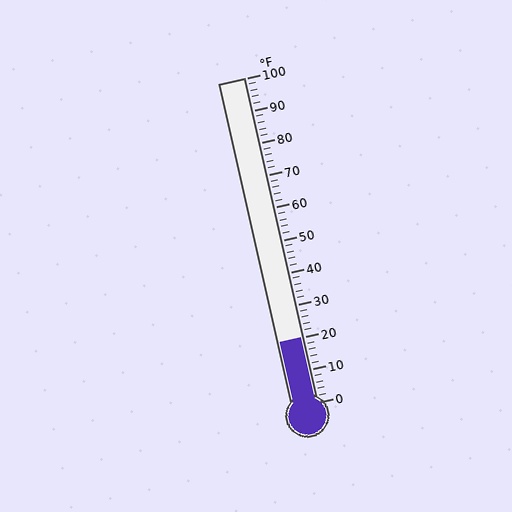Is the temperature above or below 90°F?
The temperature is below 90°F.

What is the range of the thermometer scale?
The thermometer scale ranges from 0°F to 100°F.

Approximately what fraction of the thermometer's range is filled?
The thermometer is filled to approximately 20% of its range.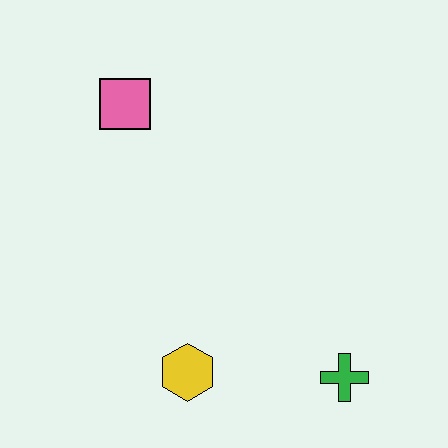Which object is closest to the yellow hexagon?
The green cross is closest to the yellow hexagon.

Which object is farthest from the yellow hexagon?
The pink square is farthest from the yellow hexagon.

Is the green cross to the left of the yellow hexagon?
No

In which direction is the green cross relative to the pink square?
The green cross is below the pink square.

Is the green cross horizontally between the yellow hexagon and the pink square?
No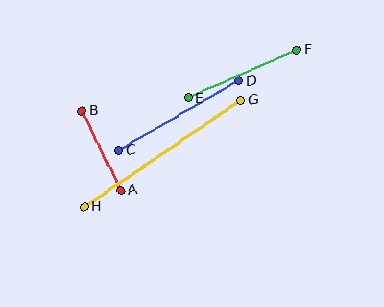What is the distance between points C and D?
The distance is approximately 139 pixels.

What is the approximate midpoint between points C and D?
The midpoint is at approximately (179, 116) pixels.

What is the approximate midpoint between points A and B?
The midpoint is at approximately (101, 151) pixels.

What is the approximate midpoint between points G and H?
The midpoint is at approximately (162, 153) pixels.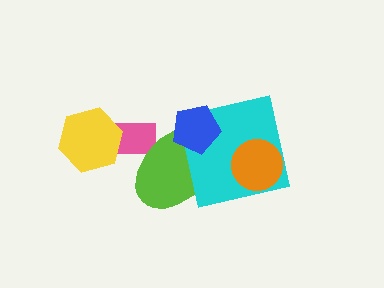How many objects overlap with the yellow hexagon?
1 object overlaps with the yellow hexagon.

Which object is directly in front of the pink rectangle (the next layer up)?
The lime ellipse is directly in front of the pink rectangle.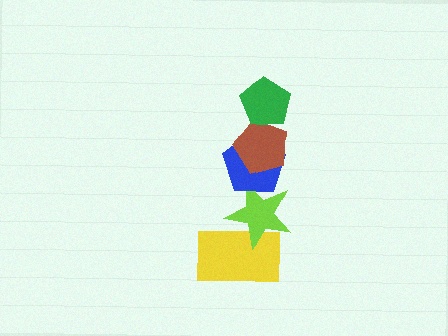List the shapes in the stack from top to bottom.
From top to bottom: the green pentagon, the brown pentagon, the blue pentagon, the lime star, the yellow rectangle.